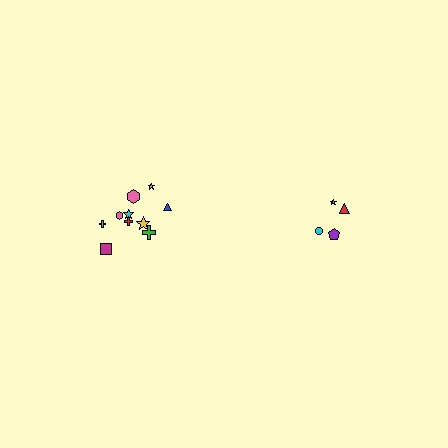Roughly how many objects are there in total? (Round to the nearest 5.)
Roughly 15 objects in total.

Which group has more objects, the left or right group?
The left group.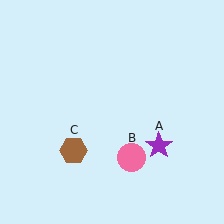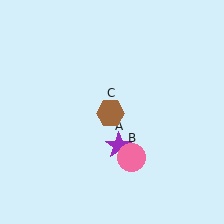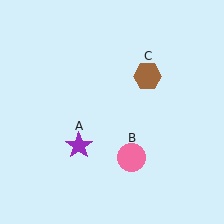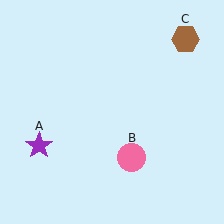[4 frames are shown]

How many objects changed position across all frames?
2 objects changed position: purple star (object A), brown hexagon (object C).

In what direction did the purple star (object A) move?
The purple star (object A) moved left.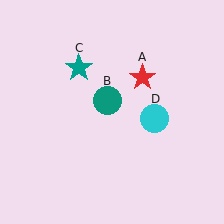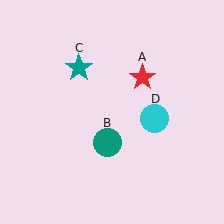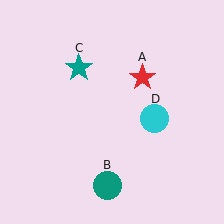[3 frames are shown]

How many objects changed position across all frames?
1 object changed position: teal circle (object B).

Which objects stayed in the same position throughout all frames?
Red star (object A) and teal star (object C) and cyan circle (object D) remained stationary.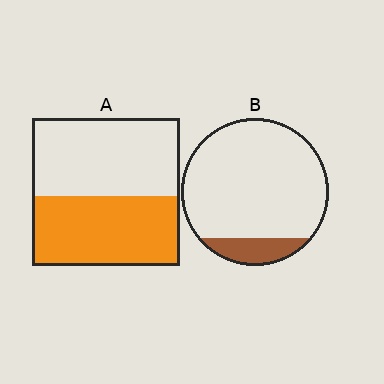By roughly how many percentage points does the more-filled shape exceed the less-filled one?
By roughly 35 percentage points (A over B).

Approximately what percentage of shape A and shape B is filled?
A is approximately 45% and B is approximately 15%.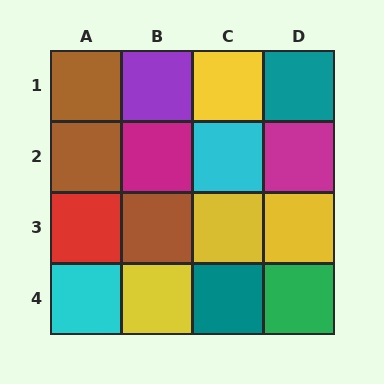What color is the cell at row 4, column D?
Green.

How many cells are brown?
3 cells are brown.